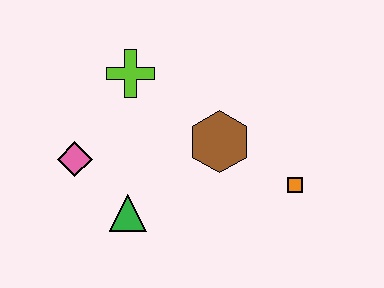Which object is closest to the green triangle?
The pink diamond is closest to the green triangle.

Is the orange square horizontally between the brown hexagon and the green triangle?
No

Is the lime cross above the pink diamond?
Yes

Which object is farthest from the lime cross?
The orange square is farthest from the lime cross.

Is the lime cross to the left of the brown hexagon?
Yes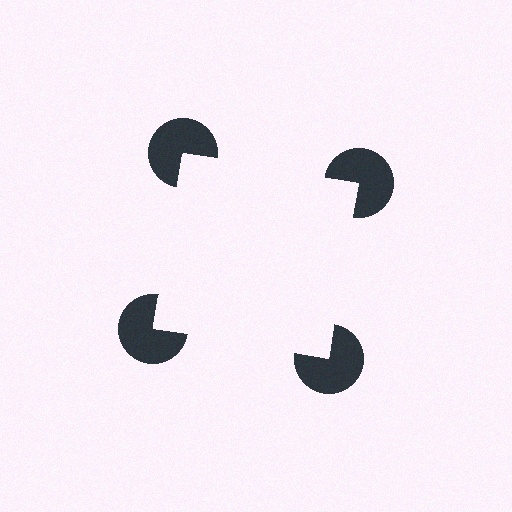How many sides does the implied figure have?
4 sides.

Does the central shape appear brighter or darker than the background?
It typically appears slightly brighter than the background, even though no actual brightness change is drawn.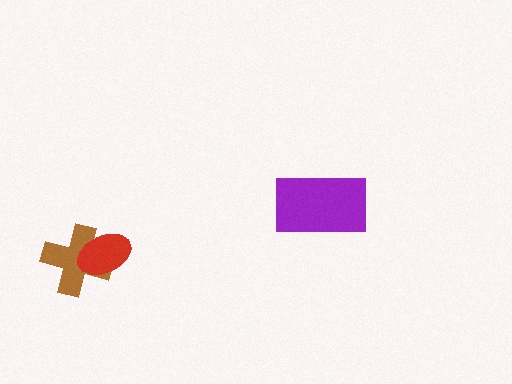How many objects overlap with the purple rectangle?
0 objects overlap with the purple rectangle.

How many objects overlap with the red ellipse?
1 object overlaps with the red ellipse.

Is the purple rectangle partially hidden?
No, no other shape covers it.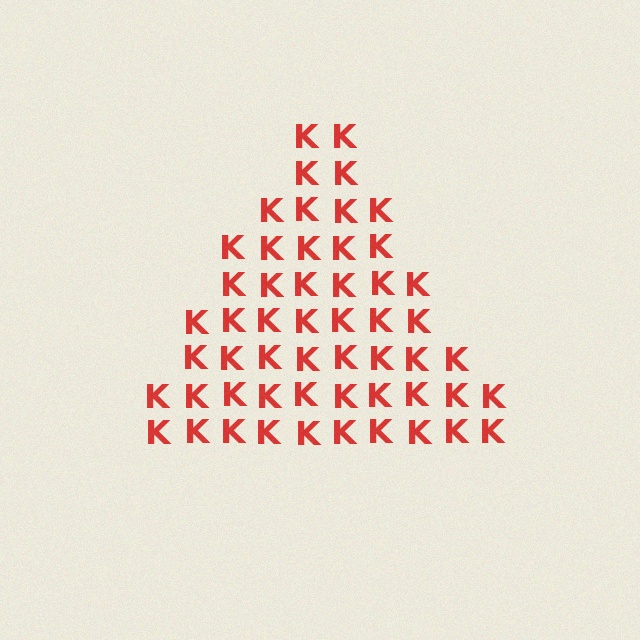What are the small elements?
The small elements are letter K's.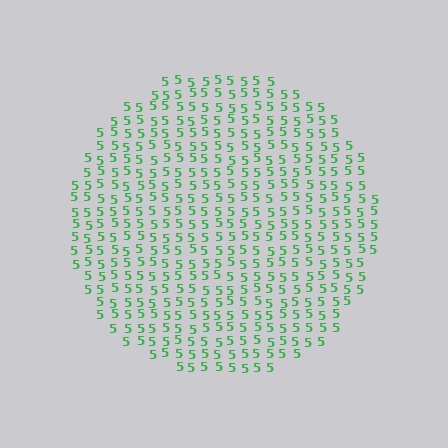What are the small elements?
The small elements are digit 5's.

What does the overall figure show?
The overall figure shows a circle.